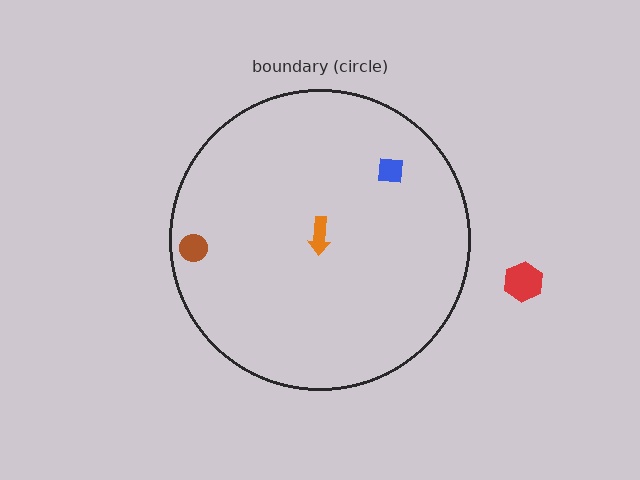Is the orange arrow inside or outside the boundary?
Inside.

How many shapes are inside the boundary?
3 inside, 1 outside.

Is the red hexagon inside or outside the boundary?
Outside.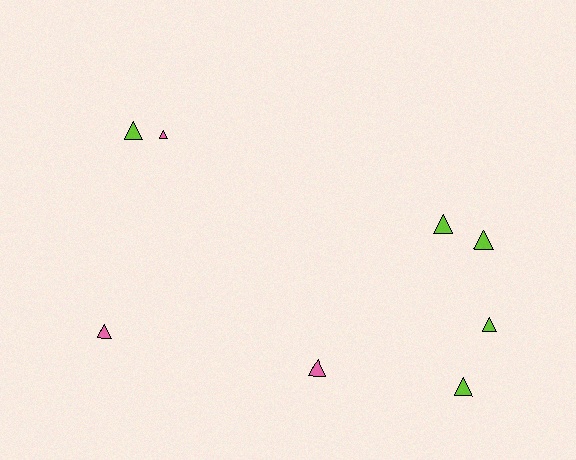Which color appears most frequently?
Lime, with 5 objects.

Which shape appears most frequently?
Triangle, with 8 objects.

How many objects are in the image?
There are 8 objects.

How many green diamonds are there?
There are no green diamonds.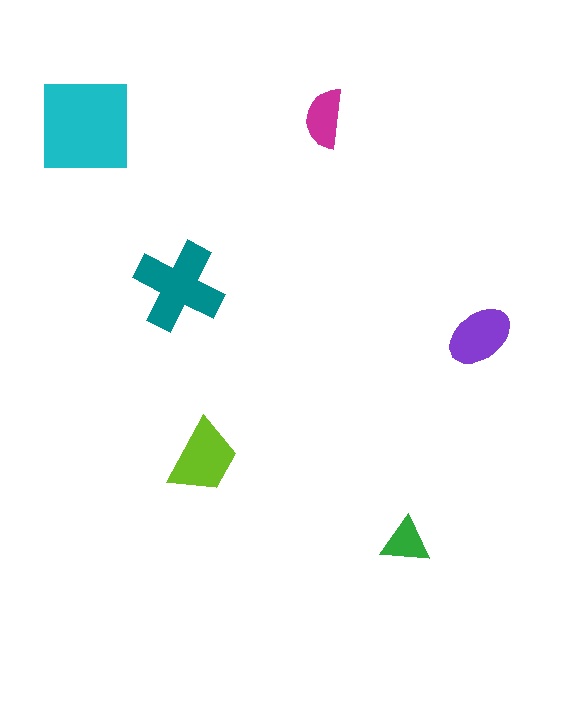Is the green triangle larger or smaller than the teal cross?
Smaller.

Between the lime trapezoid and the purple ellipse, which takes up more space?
The lime trapezoid.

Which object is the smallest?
The green triangle.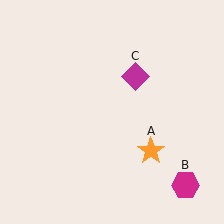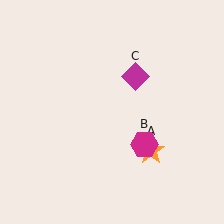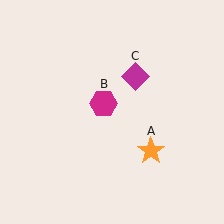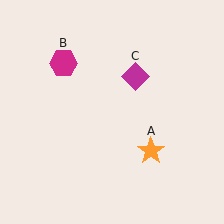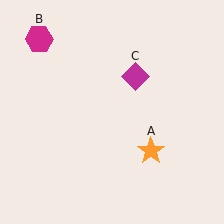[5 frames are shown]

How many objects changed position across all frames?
1 object changed position: magenta hexagon (object B).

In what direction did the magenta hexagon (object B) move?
The magenta hexagon (object B) moved up and to the left.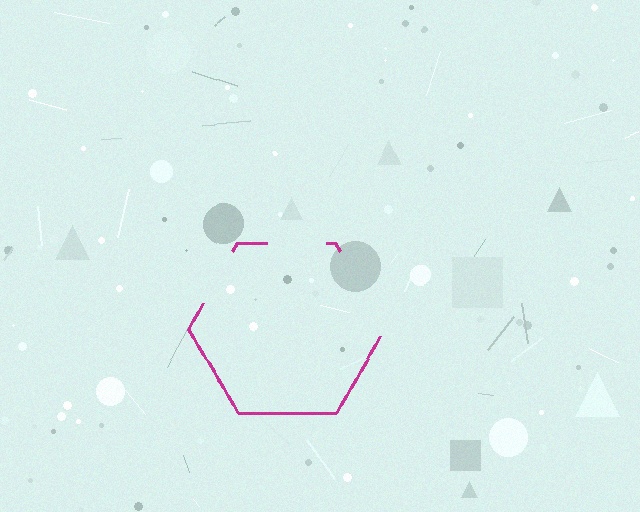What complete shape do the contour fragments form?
The contour fragments form a hexagon.